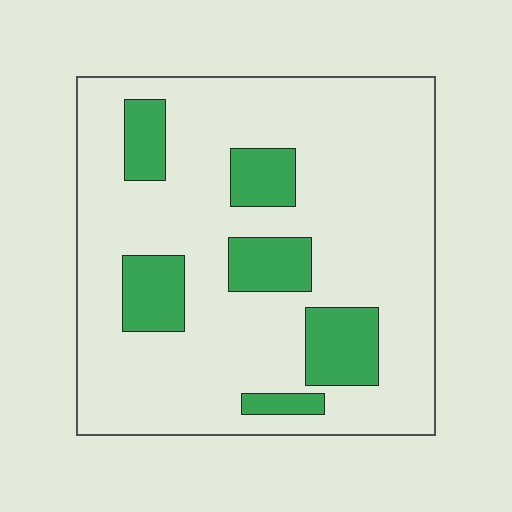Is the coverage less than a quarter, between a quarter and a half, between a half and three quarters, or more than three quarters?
Less than a quarter.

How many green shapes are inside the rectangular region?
6.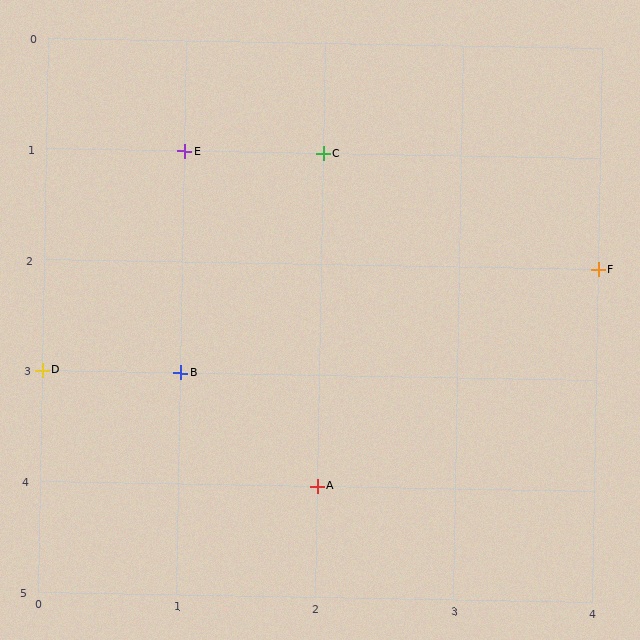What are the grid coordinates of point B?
Point B is at grid coordinates (1, 3).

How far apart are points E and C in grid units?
Points E and C are 1 column apart.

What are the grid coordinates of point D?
Point D is at grid coordinates (0, 3).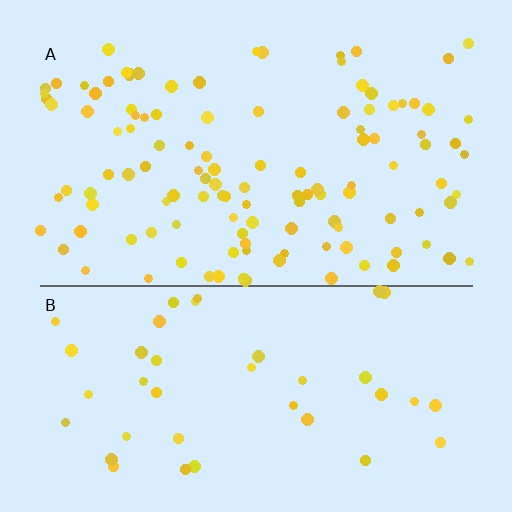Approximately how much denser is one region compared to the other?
Approximately 2.8× — region A over region B.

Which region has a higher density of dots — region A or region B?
A (the top).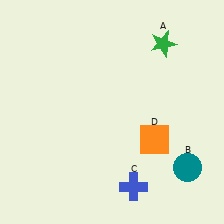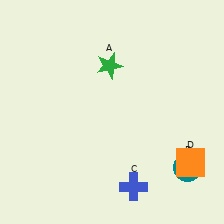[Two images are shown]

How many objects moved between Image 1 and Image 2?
2 objects moved between the two images.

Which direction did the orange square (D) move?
The orange square (D) moved right.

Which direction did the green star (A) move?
The green star (A) moved left.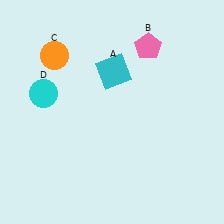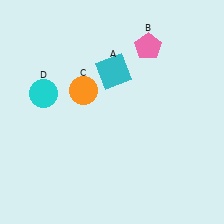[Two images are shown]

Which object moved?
The orange circle (C) moved down.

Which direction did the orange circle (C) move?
The orange circle (C) moved down.